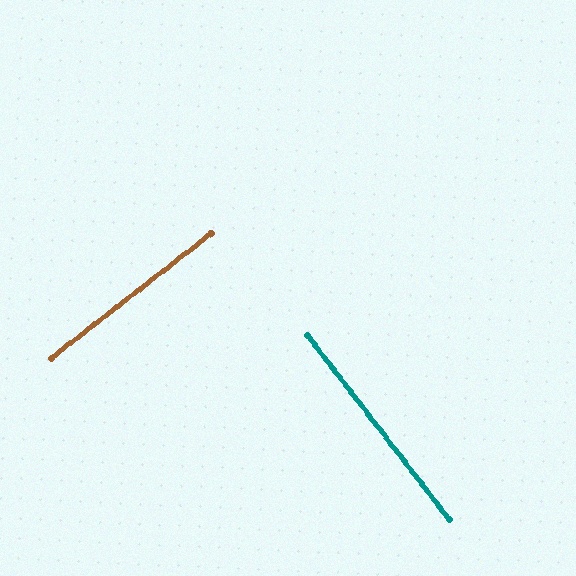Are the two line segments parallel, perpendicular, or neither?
Perpendicular — they meet at approximately 90°.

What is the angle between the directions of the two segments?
Approximately 90 degrees.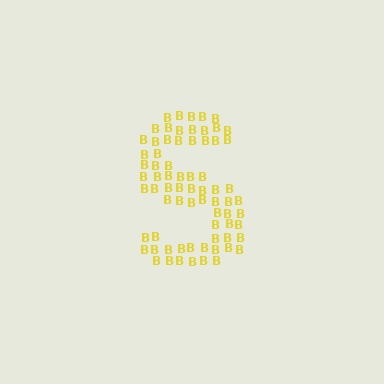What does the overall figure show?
The overall figure shows the letter S.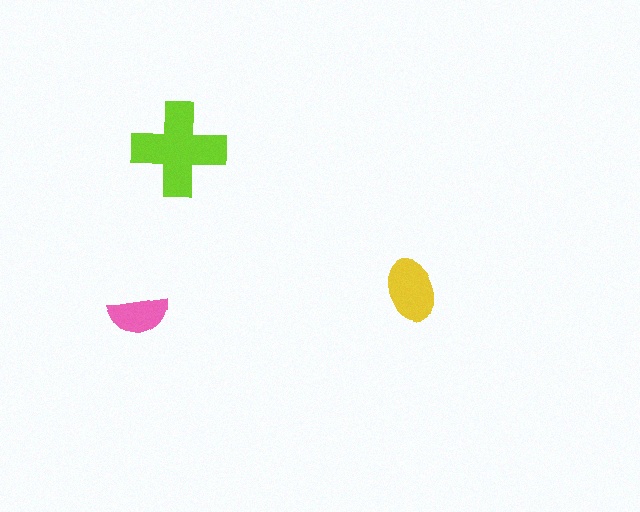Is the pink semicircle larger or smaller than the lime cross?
Smaller.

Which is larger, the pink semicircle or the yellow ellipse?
The yellow ellipse.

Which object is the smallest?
The pink semicircle.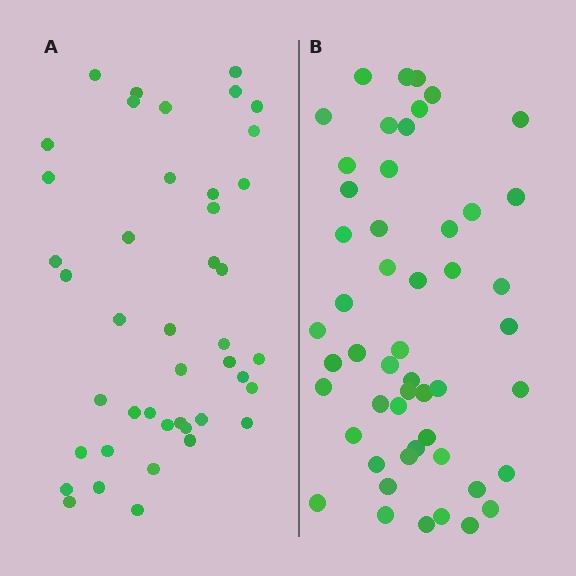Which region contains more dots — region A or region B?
Region B (the right region) has more dots.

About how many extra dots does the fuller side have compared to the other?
Region B has roughly 8 or so more dots than region A.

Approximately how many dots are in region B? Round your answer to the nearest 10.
About 50 dots. (The exact count is 51, which rounds to 50.)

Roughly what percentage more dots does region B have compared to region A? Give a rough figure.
About 20% more.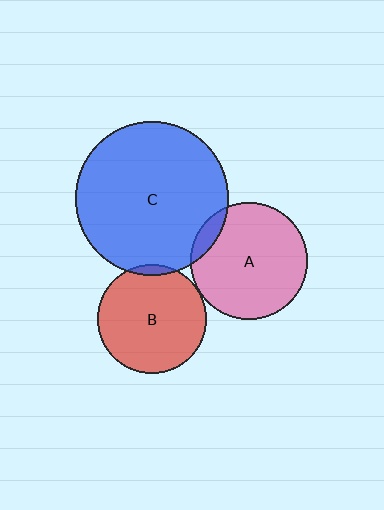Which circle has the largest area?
Circle C (blue).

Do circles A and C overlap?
Yes.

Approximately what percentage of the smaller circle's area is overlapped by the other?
Approximately 10%.